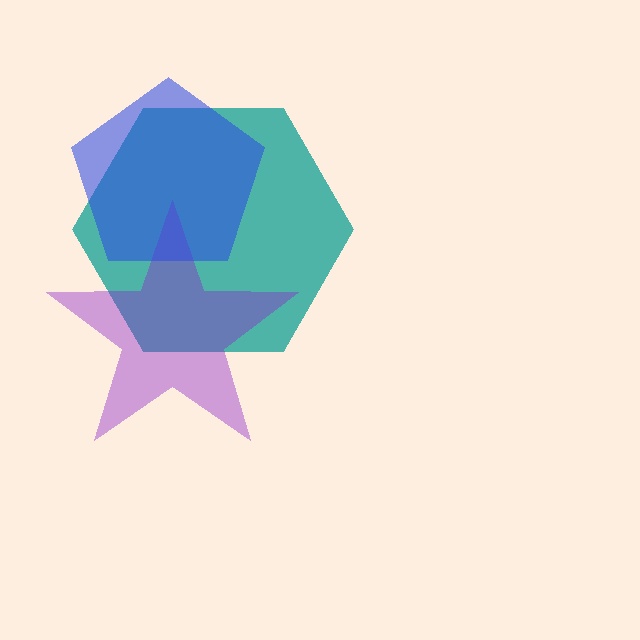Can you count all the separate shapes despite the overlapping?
Yes, there are 3 separate shapes.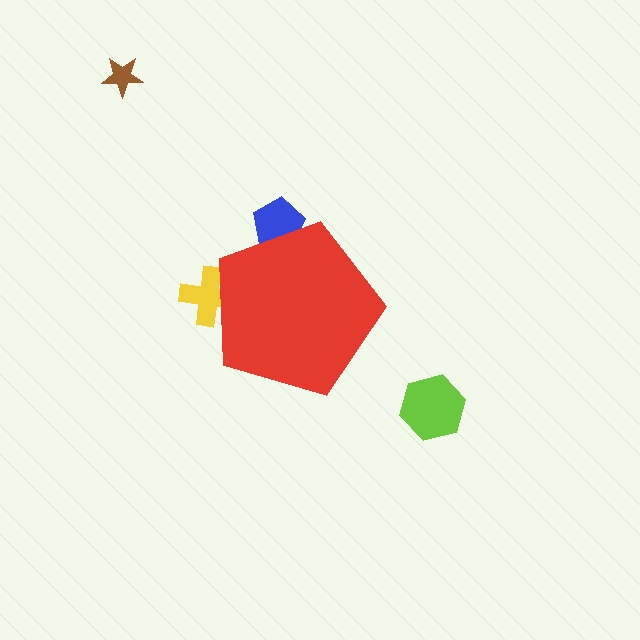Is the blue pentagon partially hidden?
Yes, the blue pentagon is partially hidden behind the red pentagon.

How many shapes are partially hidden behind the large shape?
2 shapes are partially hidden.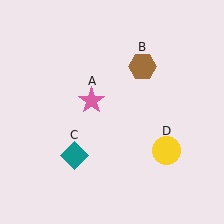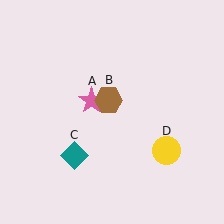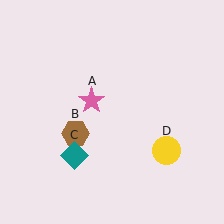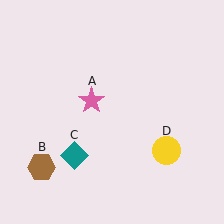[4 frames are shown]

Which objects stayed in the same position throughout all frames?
Pink star (object A) and teal diamond (object C) and yellow circle (object D) remained stationary.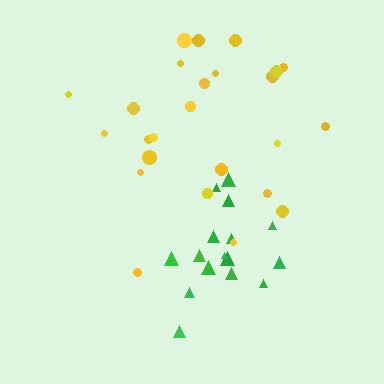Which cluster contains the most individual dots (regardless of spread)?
Yellow (25).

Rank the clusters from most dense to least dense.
green, yellow.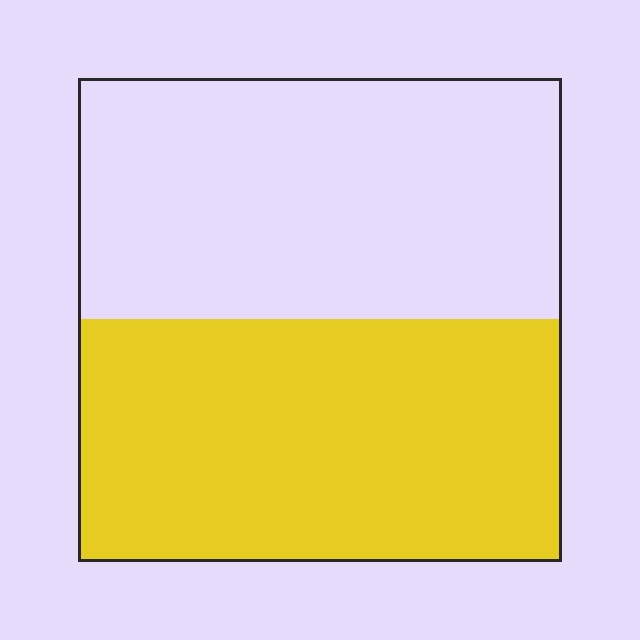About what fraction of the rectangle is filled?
About one half (1/2).